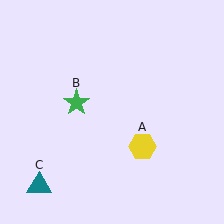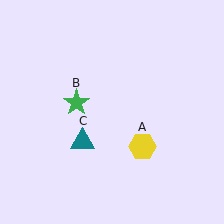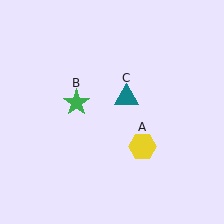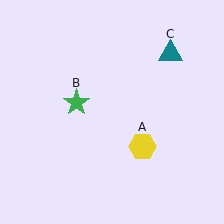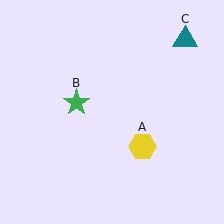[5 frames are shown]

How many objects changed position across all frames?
1 object changed position: teal triangle (object C).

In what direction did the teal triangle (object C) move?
The teal triangle (object C) moved up and to the right.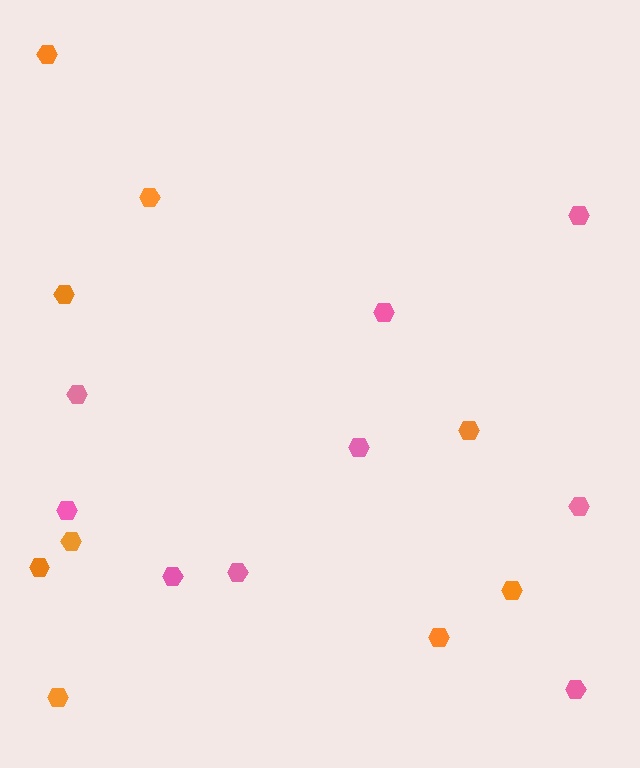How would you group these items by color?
There are 2 groups: one group of orange hexagons (9) and one group of pink hexagons (9).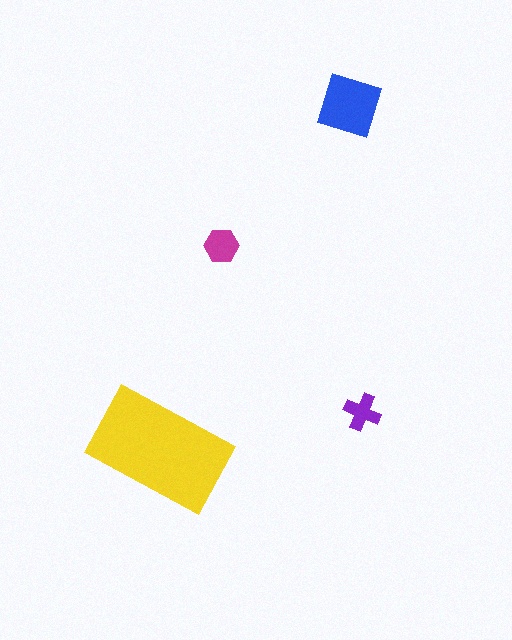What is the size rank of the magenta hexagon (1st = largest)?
3rd.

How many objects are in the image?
There are 4 objects in the image.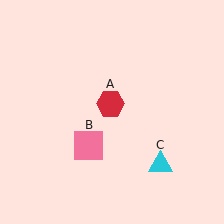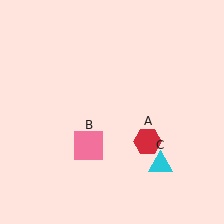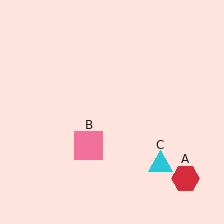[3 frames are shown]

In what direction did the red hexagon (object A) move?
The red hexagon (object A) moved down and to the right.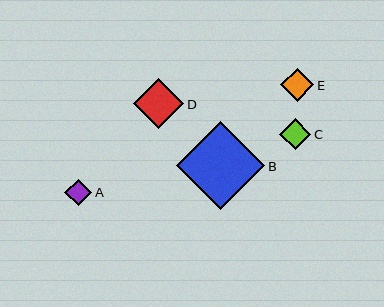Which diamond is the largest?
Diamond B is the largest with a size of approximately 88 pixels.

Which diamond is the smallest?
Diamond A is the smallest with a size of approximately 27 pixels.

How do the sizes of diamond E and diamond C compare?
Diamond E and diamond C are approximately the same size.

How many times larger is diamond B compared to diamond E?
Diamond B is approximately 2.7 times the size of diamond E.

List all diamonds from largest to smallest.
From largest to smallest: B, D, E, C, A.